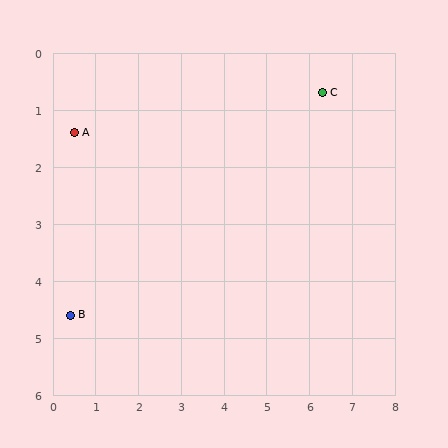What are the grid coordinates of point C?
Point C is at approximately (6.3, 0.7).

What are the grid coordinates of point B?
Point B is at approximately (0.4, 4.6).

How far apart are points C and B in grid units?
Points C and B are about 7.1 grid units apart.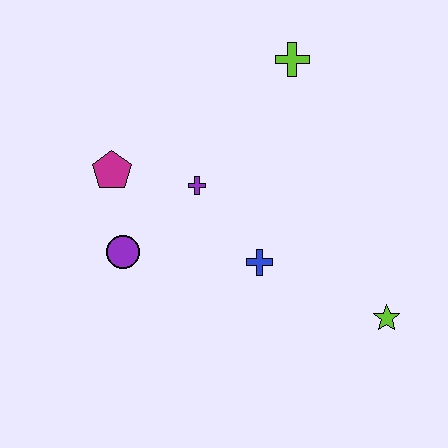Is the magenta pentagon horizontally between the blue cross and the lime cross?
No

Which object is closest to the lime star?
The blue cross is closest to the lime star.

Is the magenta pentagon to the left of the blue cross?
Yes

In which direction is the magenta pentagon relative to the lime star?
The magenta pentagon is to the left of the lime star.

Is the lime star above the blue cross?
No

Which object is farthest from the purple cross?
The lime star is farthest from the purple cross.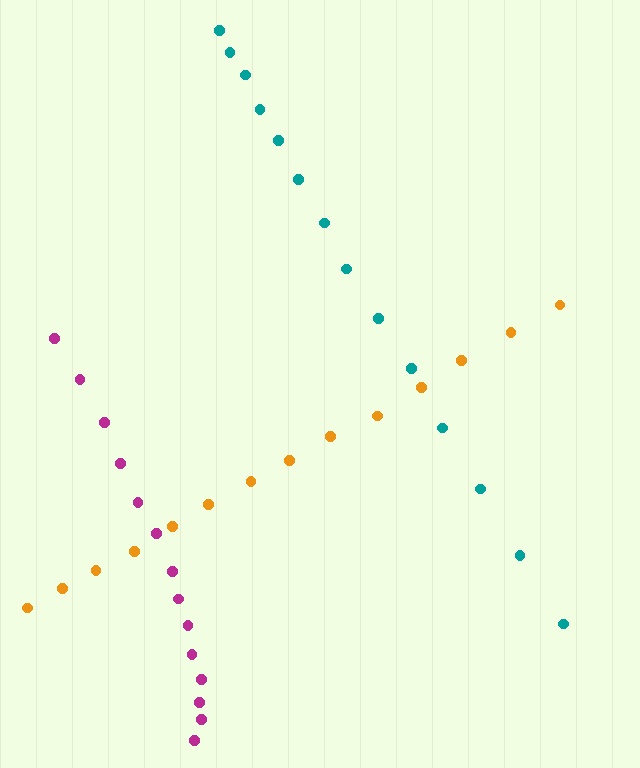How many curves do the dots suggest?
There are 3 distinct paths.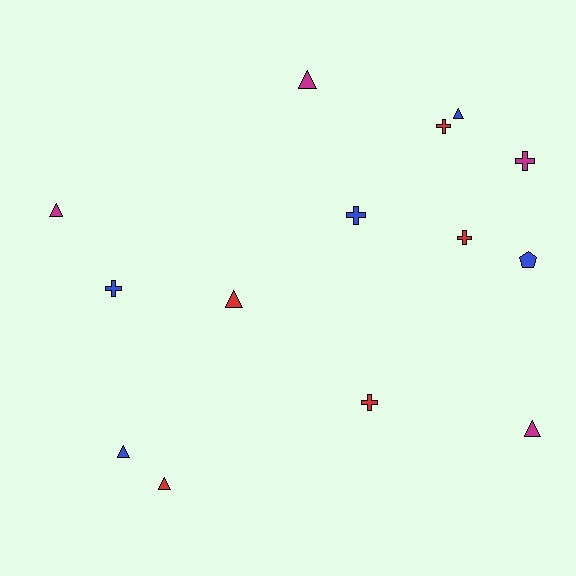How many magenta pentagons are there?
There are no magenta pentagons.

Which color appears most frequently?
Blue, with 5 objects.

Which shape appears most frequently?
Triangle, with 7 objects.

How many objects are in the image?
There are 14 objects.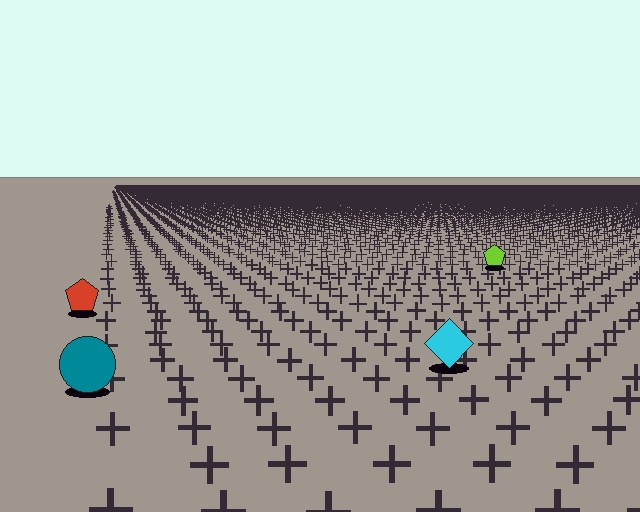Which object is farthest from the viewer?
The lime pentagon is farthest from the viewer. It appears smaller and the ground texture around it is denser.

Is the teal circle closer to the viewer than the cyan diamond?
Yes. The teal circle is closer — you can tell from the texture gradient: the ground texture is coarser near it.